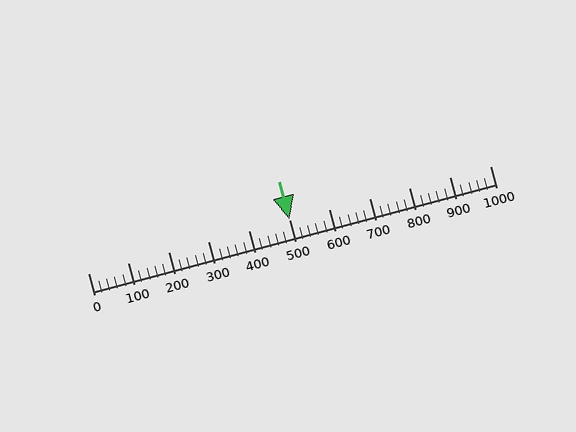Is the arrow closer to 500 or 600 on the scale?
The arrow is closer to 500.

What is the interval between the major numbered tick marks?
The major tick marks are spaced 100 units apart.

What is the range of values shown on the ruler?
The ruler shows values from 0 to 1000.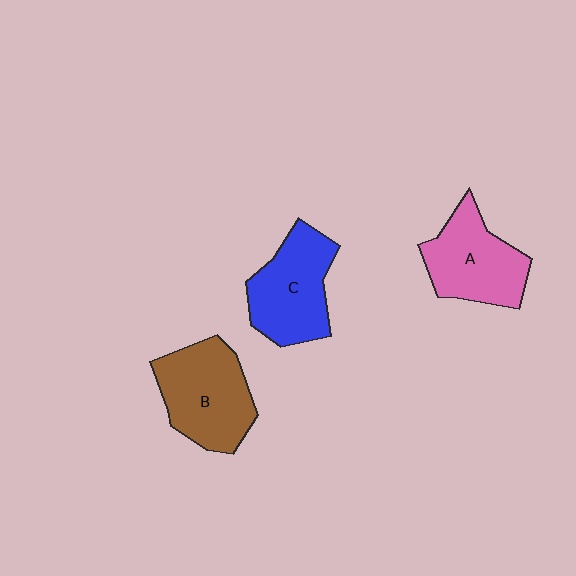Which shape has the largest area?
Shape B (brown).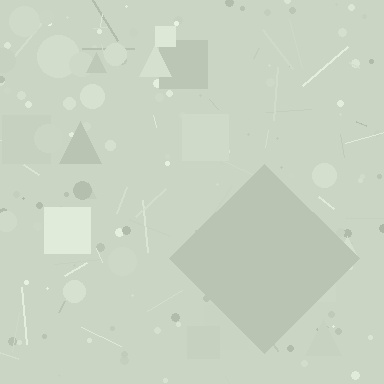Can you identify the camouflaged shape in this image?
The camouflaged shape is a diamond.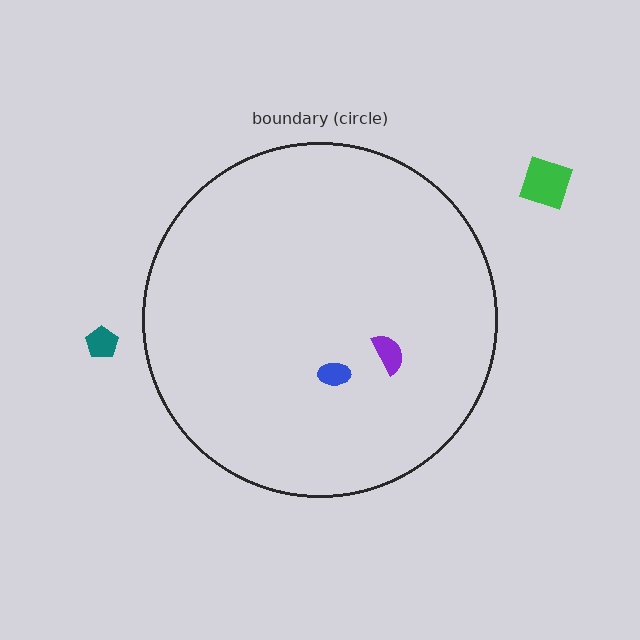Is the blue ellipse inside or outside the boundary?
Inside.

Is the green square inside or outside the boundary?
Outside.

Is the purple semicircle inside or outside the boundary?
Inside.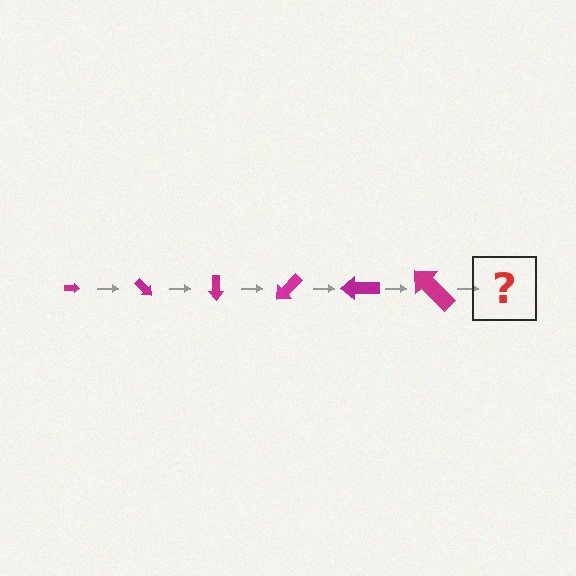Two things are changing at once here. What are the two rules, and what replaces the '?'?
The two rules are that the arrow grows larger each step and it rotates 45 degrees each step. The '?' should be an arrow, larger than the previous one and rotated 270 degrees from the start.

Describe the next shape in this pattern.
It should be an arrow, larger than the previous one and rotated 270 degrees from the start.